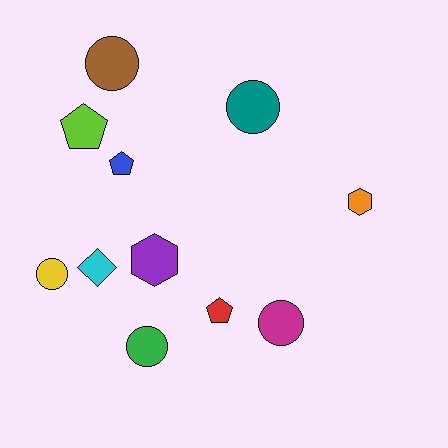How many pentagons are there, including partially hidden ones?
There are 3 pentagons.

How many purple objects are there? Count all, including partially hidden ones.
There is 1 purple object.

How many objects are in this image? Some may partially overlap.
There are 11 objects.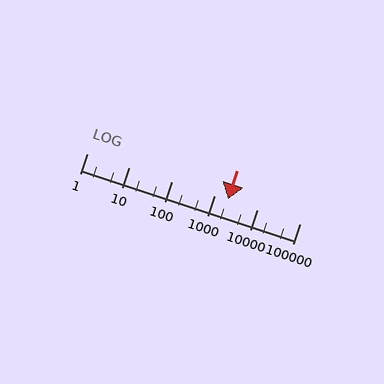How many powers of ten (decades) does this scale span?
The scale spans 5 decades, from 1 to 100000.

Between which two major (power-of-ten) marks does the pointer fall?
The pointer is between 1000 and 10000.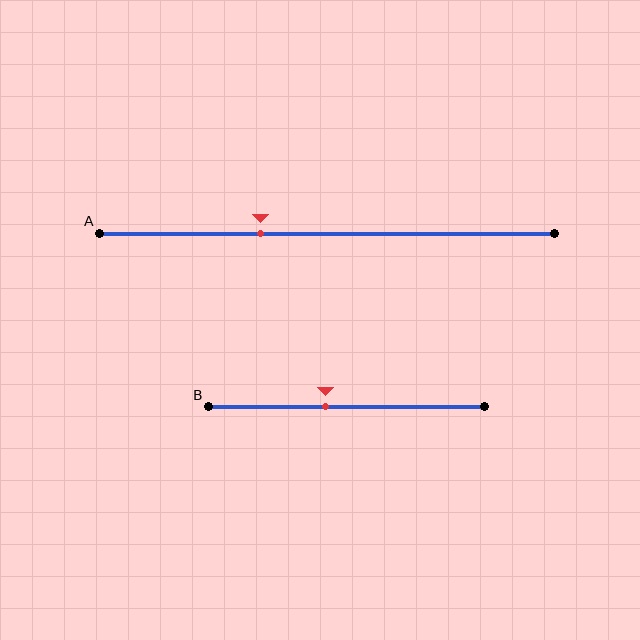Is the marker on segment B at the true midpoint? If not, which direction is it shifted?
No, the marker on segment B is shifted to the left by about 7% of the segment length.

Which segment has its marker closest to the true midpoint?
Segment B has its marker closest to the true midpoint.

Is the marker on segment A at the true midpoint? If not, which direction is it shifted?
No, the marker on segment A is shifted to the left by about 14% of the segment length.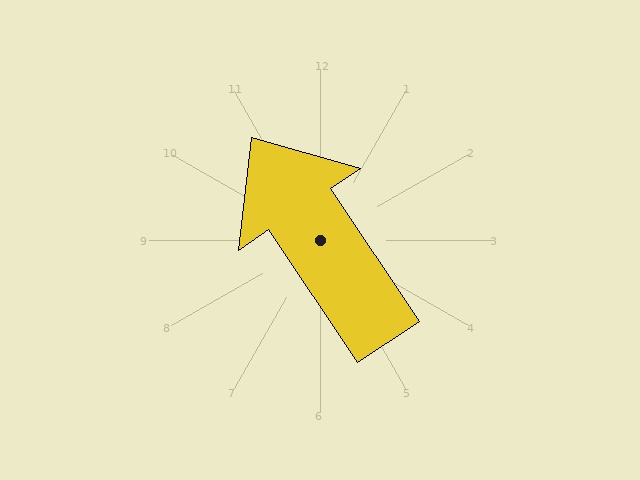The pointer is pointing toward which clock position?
Roughly 11 o'clock.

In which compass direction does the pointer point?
Northwest.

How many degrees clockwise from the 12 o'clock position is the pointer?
Approximately 326 degrees.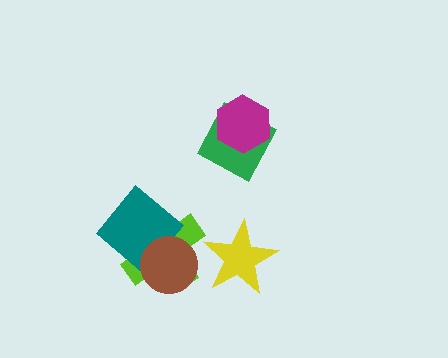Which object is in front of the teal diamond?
The brown circle is in front of the teal diamond.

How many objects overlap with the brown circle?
2 objects overlap with the brown circle.